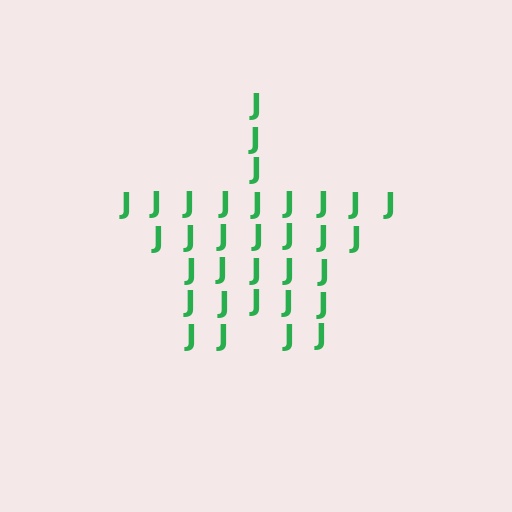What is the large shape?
The large shape is a star.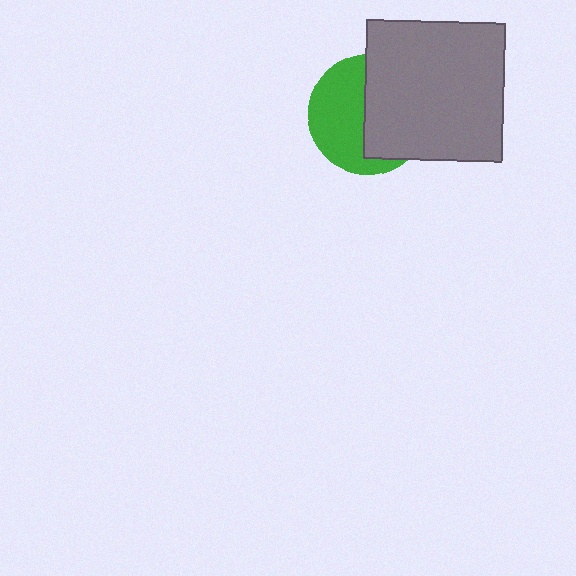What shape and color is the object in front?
The object in front is a gray square.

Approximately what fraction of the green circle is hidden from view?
Roughly 50% of the green circle is hidden behind the gray square.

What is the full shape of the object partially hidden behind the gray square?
The partially hidden object is a green circle.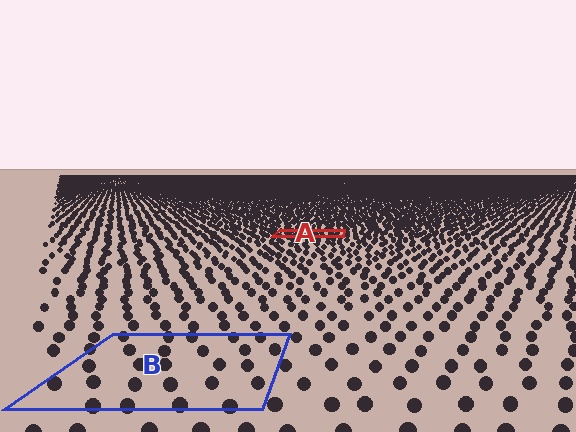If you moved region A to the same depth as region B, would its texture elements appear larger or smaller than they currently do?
They would appear larger. At a closer depth, the same texture elements are projected at a bigger on-screen size.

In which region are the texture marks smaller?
The texture marks are smaller in region A, because it is farther away.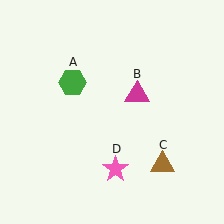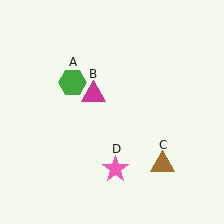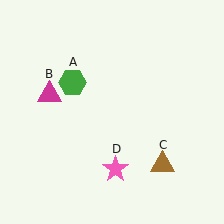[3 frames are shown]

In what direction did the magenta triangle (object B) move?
The magenta triangle (object B) moved left.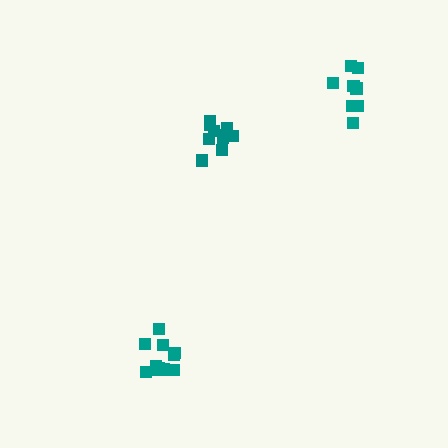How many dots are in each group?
Group 1: 10 dots, Group 2: 11 dots, Group 3: 9 dots (30 total).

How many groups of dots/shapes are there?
There are 3 groups.